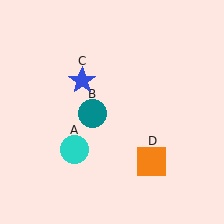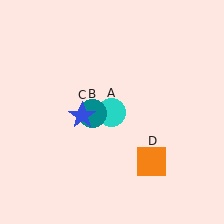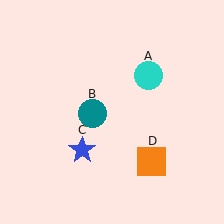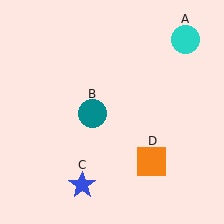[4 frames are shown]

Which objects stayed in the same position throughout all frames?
Teal circle (object B) and orange square (object D) remained stationary.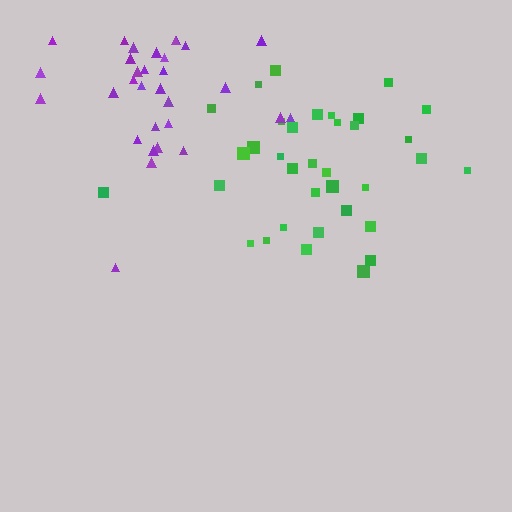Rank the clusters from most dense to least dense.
green, purple.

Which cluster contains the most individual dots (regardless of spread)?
Green (35).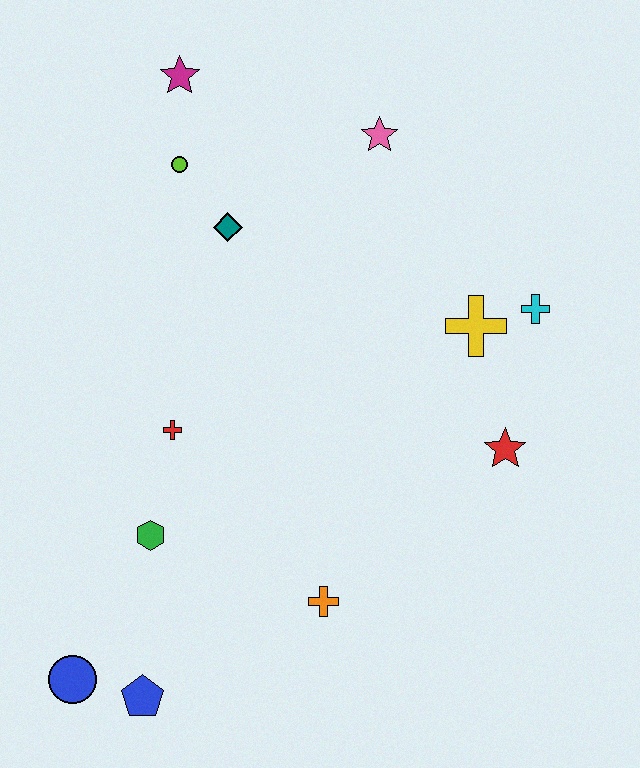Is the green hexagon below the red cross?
Yes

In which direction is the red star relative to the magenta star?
The red star is below the magenta star.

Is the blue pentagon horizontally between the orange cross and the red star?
No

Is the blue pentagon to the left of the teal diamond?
Yes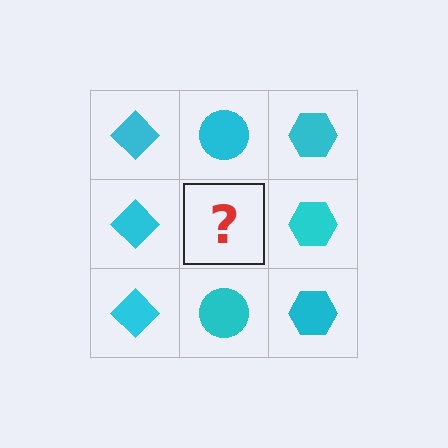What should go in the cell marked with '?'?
The missing cell should contain a cyan circle.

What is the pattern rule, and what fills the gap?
The rule is that each column has a consistent shape. The gap should be filled with a cyan circle.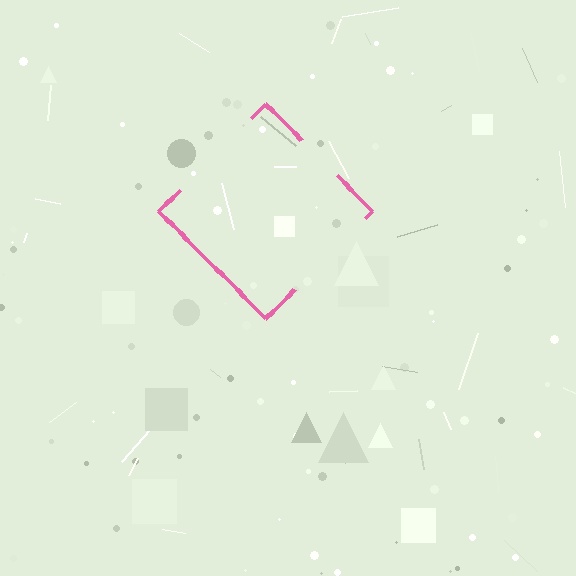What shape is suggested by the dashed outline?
The dashed outline suggests a diamond.